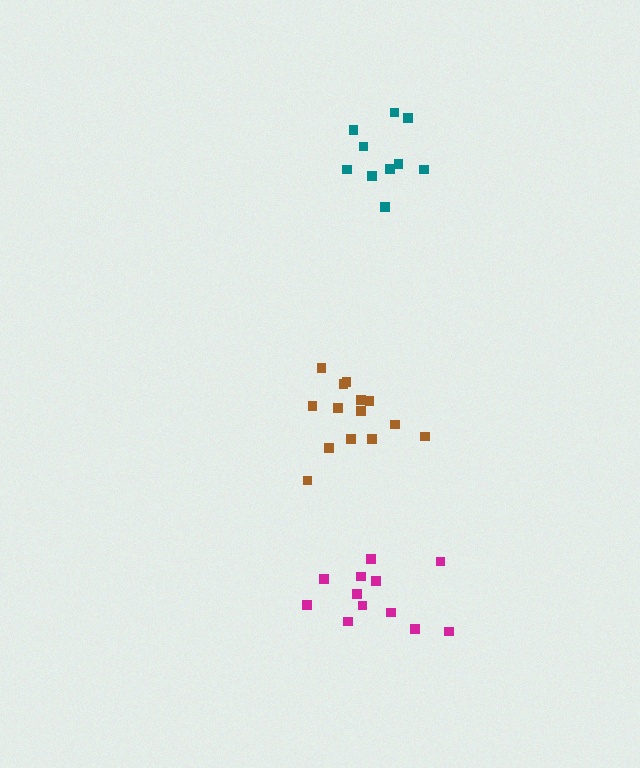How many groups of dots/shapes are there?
There are 3 groups.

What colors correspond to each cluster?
The clusters are colored: brown, magenta, teal.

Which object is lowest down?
The magenta cluster is bottommost.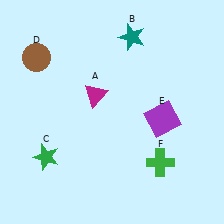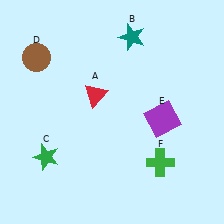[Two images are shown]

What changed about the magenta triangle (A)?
In Image 1, A is magenta. In Image 2, it changed to red.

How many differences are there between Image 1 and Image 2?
There is 1 difference between the two images.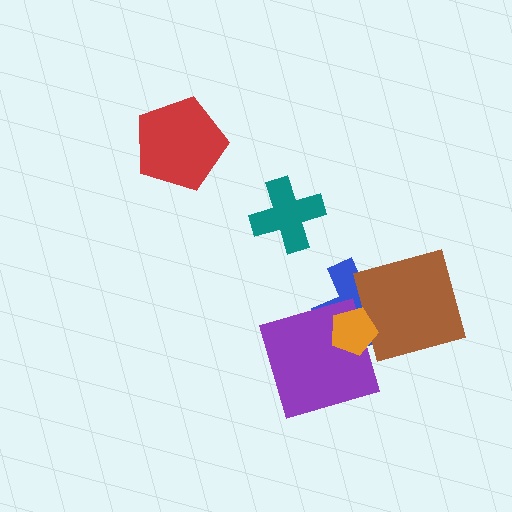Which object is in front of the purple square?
The orange pentagon is in front of the purple square.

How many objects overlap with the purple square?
2 objects overlap with the purple square.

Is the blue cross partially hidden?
Yes, it is partially covered by another shape.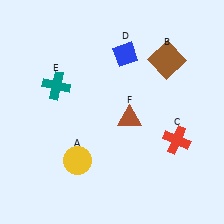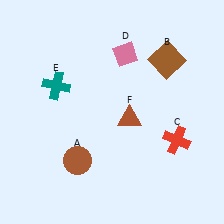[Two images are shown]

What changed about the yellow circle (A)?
In Image 1, A is yellow. In Image 2, it changed to brown.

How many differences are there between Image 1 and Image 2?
There are 2 differences between the two images.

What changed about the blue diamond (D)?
In Image 1, D is blue. In Image 2, it changed to pink.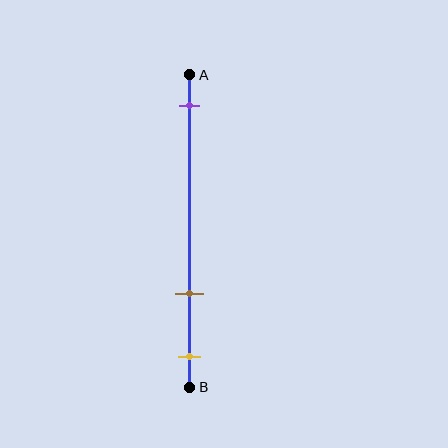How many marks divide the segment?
There are 3 marks dividing the segment.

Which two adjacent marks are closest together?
The brown and yellow marks are the closest adjacent pair.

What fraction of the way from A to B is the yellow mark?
The yellow mark is approximately 90% (0.9) of the way from A to B.